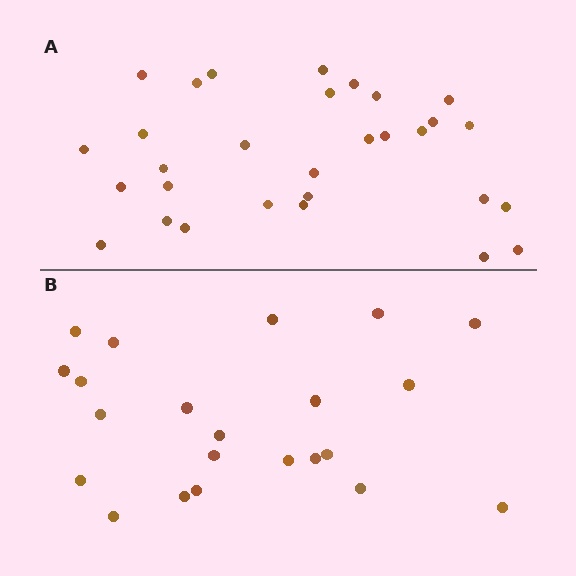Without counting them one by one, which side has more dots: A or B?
Region A (the top region) has more dots.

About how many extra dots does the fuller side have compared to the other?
Region A has roughly 8 or so more dots than region B.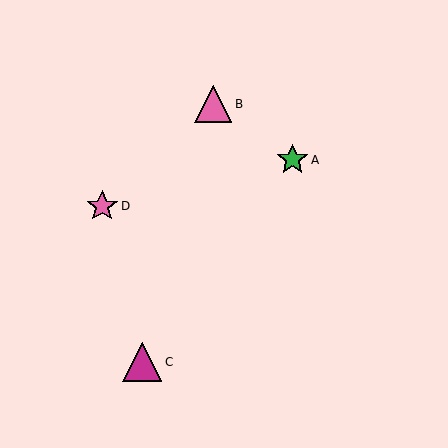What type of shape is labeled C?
Shape C is a magenta triangle.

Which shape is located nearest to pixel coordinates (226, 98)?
The pink triangle (labeled B) at (213, 104) is nearest to that location.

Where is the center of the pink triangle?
The center of the pink triangle is at (213, 104).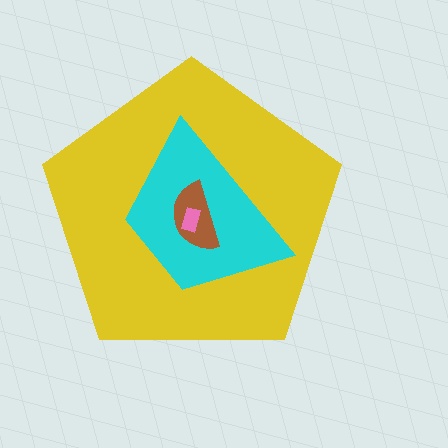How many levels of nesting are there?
4.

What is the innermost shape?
The pink rectangle.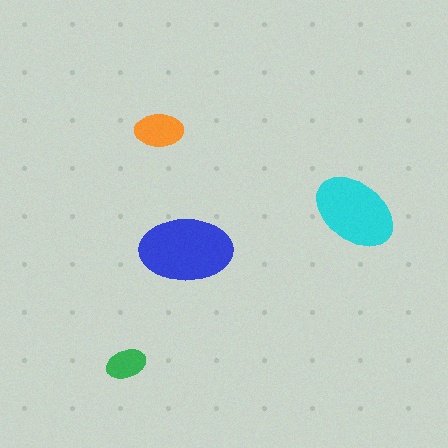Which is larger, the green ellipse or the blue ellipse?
The blue one.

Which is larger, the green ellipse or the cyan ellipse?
The cyan one.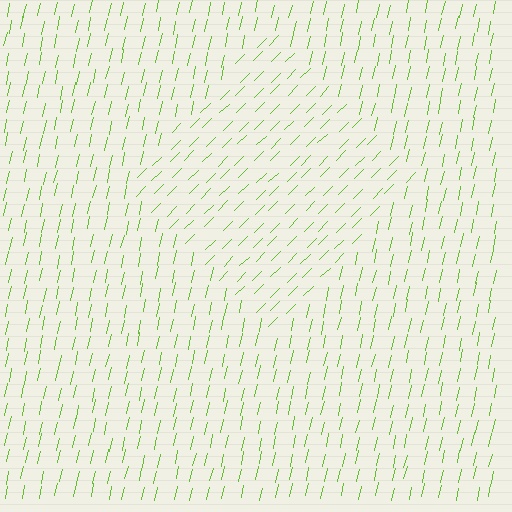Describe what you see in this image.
The image is filled with small lime line segments. A diamond region in the image has lines oriented differently from the surrounding lines, creating a visible texture boundary.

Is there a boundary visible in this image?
Yes, there is a texture boundary formed by a change in line orientation.